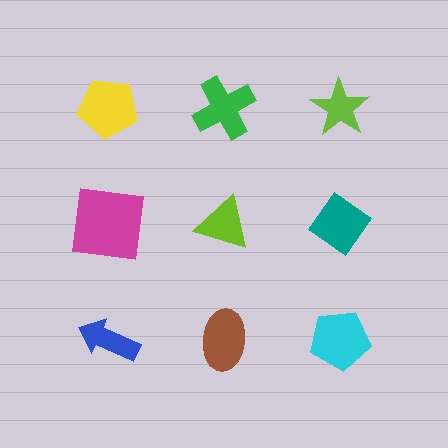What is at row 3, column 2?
A brown ellipse.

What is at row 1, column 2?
A green cross.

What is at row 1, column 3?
A lime star.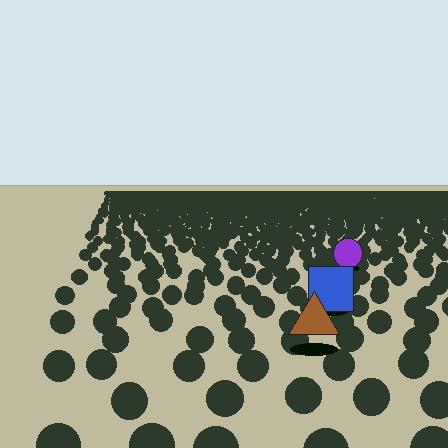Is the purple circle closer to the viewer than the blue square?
No. The blue square is closer — you can tell from the texture gradient: the ground texture is coarser near it.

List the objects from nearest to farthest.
From nearest to farthest: the brown triangle, the blue square, the purple circle.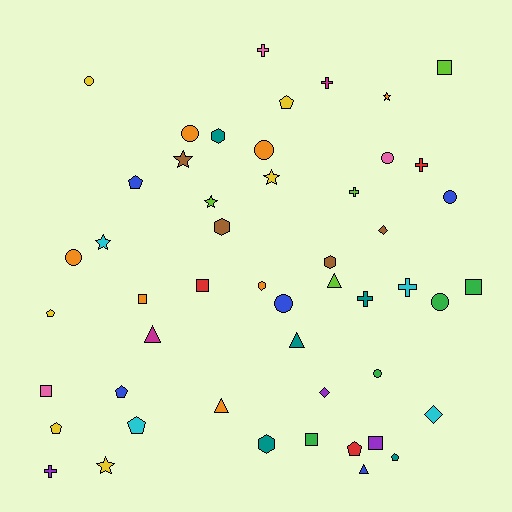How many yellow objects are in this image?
There are 6 yellow objects.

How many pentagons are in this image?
There are 8 pentagons.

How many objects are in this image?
There are 50 objects.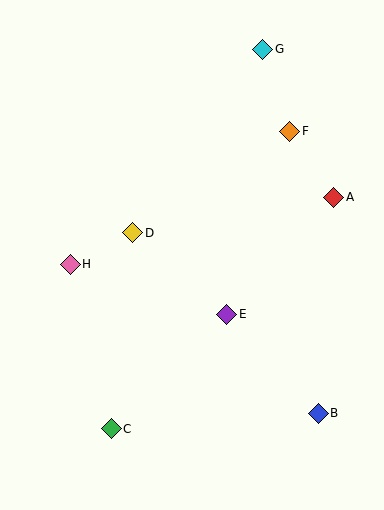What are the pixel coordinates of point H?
Point H is at (70, 264).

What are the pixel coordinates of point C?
Point C is at (111, 429).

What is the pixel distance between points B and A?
The distance between B and A is 217 pixels.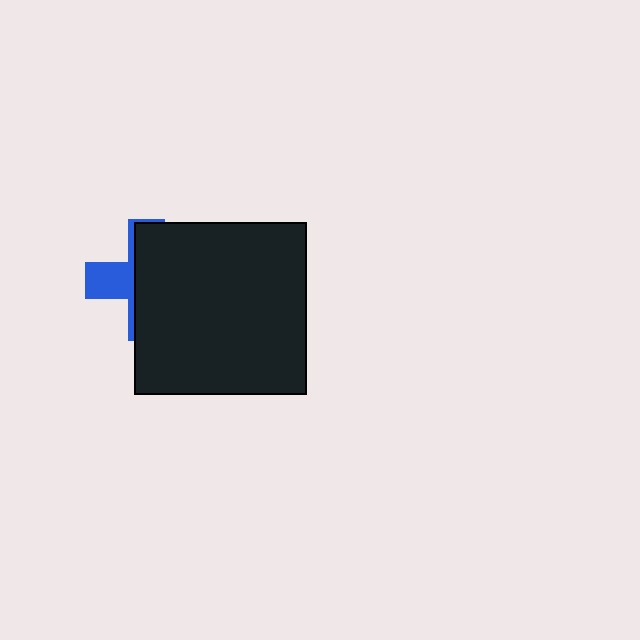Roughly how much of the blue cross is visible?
A small part of it is visible (roughly 31%).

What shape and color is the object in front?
The object in front is a black square.